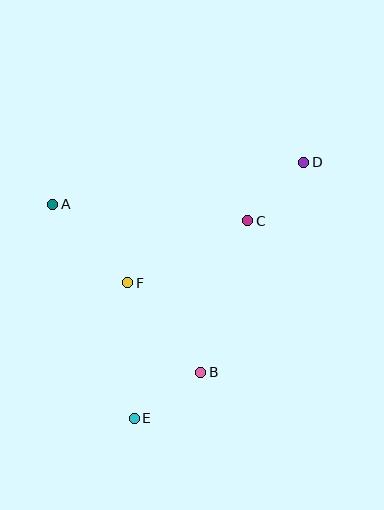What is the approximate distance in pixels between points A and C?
The distance between A and C is approximately 196 pixels.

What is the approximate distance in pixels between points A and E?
The distance between A and E is approximately 229 pixels.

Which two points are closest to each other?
Points B and E are closest to each other.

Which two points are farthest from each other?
Points D and E are farthest from each other.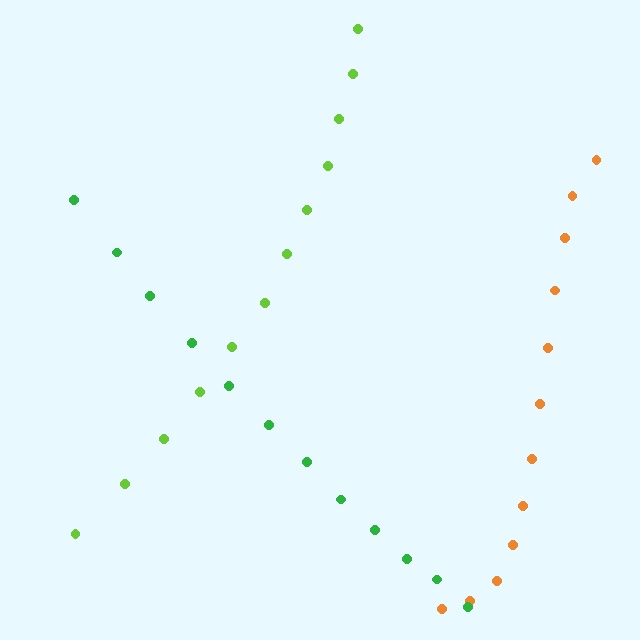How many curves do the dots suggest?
There are 3 distinct paths.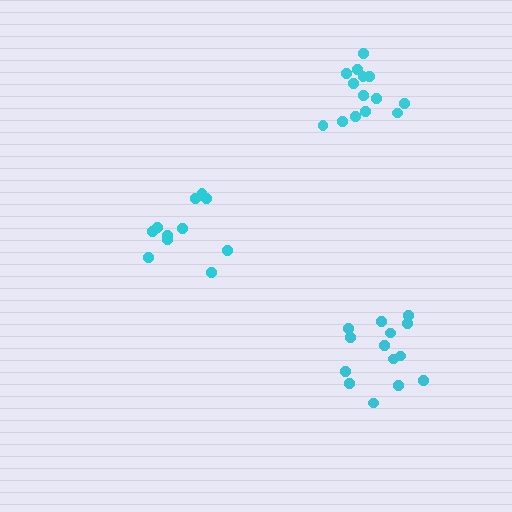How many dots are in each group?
Group 1: 14 dots, Group 2: 11 dots, Group 3: 14 dots (39 total).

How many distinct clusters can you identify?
There are 3 distinct clusters.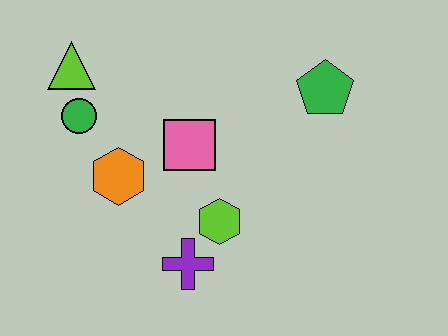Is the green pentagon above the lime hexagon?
Yes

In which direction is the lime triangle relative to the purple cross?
The lime triangle is above the purple cross.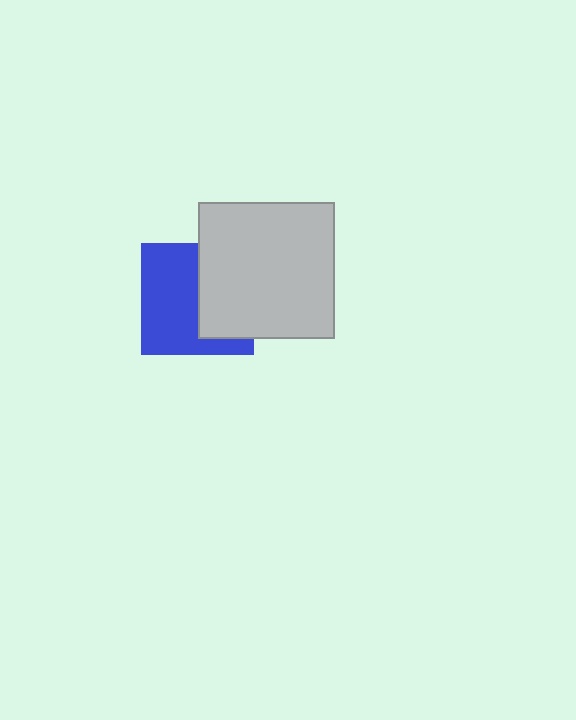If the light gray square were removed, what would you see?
You would see the complete blue square.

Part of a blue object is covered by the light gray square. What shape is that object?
It is a square.